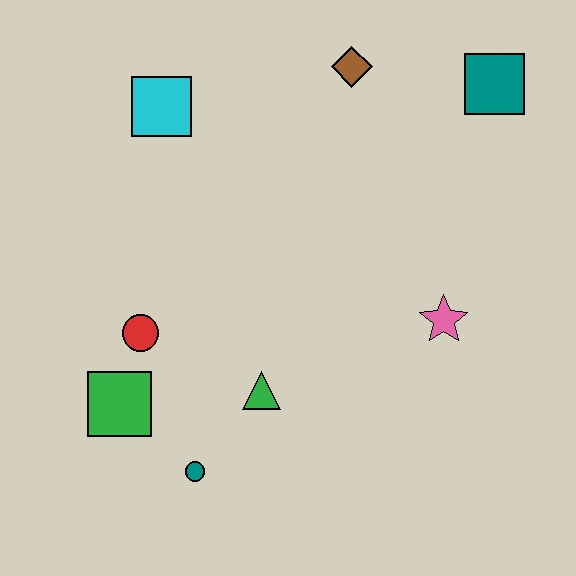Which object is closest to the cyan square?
The brown diamond is closest to the cyan square.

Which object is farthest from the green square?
The teal square is farthest from the green square.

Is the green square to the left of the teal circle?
Yes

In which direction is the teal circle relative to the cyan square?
The teal circle is below the cyan square.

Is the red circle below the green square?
No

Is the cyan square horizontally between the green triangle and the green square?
Yes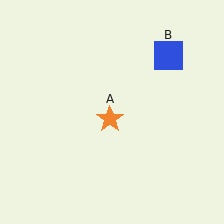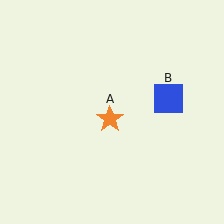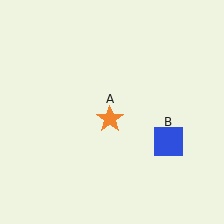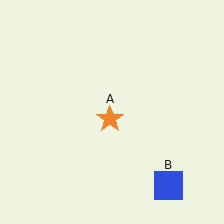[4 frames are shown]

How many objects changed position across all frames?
1 object changed position: blue square (object B).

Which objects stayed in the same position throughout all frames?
Orange star (object A) remained stationary.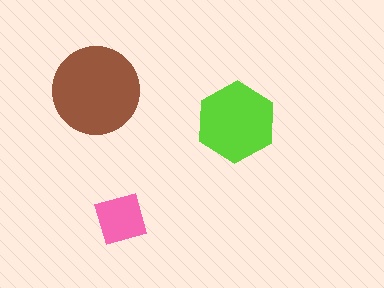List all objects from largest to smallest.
The brown circle, the lime hexagon, the pink square.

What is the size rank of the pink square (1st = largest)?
3rd.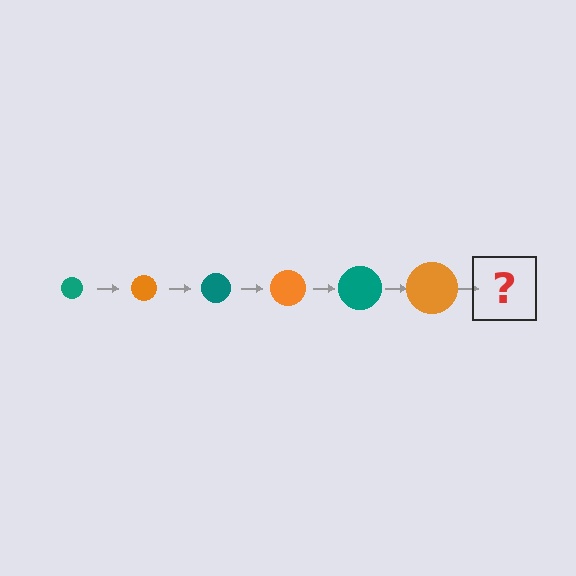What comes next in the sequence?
The next element should be a teal circle, larger than the previous one.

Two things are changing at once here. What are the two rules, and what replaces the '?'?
The two rules are that the circle grows larger each step and the color cycles through teal and orange. The '?' should be a teal circle, larger than the previous one.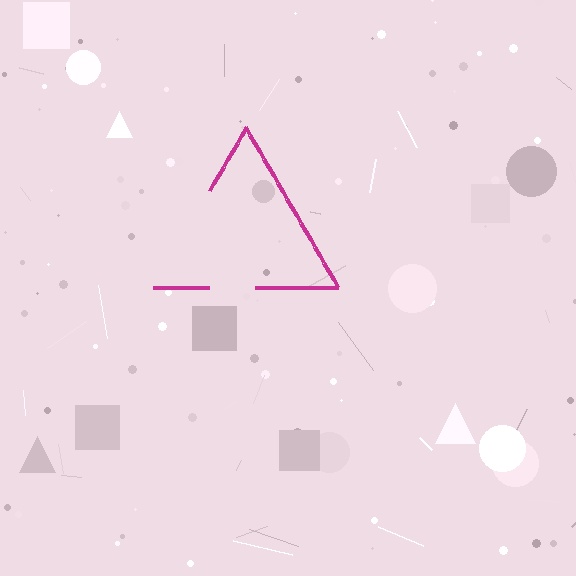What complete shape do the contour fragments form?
The contour fragments form a triangle.